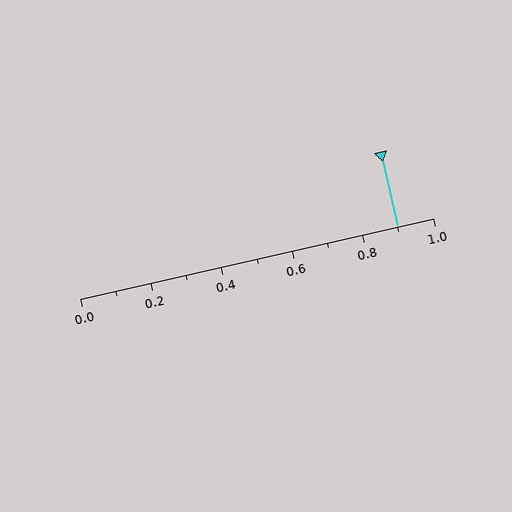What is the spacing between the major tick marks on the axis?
The major ticks are spaced 0.2 apart.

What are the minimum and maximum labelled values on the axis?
The axis runs from 0.0 to 1.0.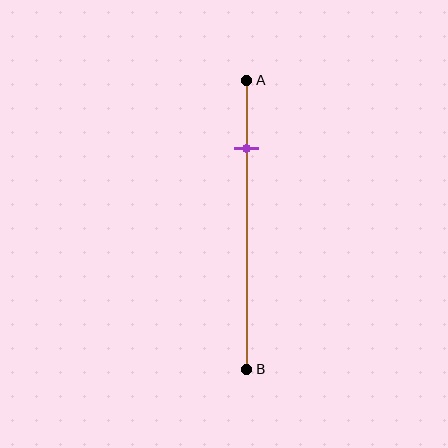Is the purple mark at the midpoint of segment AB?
No, the mark is at about 25% from A, not at the 50% midpoint.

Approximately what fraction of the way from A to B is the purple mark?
The purple mark is approximately 25% of the way from A to B.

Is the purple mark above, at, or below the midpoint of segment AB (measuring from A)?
The purple mark is above the midpoint of segment AB.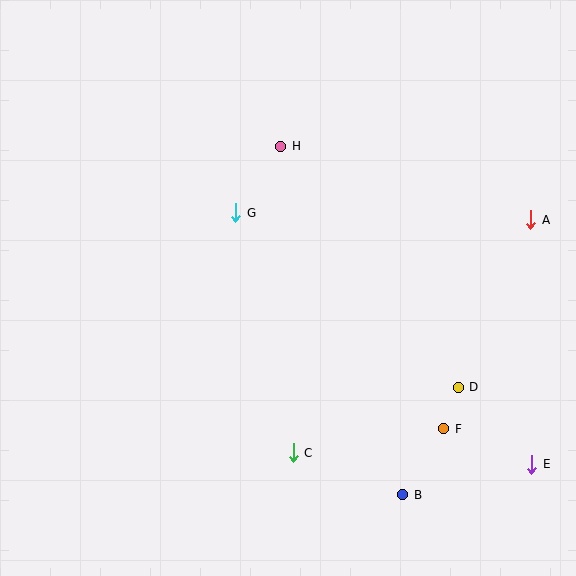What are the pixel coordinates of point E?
Point E is at (532, 464).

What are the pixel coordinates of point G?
Point G is at (236, 213).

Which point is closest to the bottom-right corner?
Point E is closest to the bottom-right corner.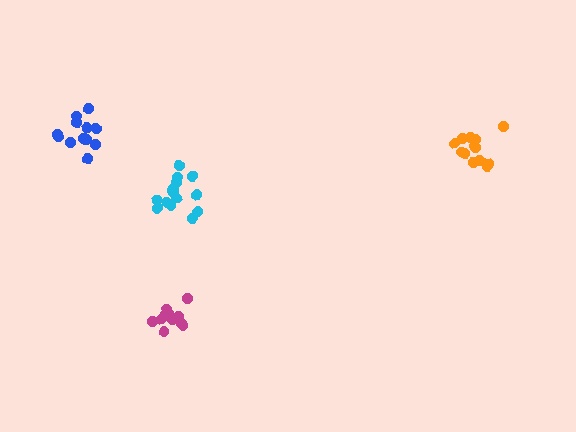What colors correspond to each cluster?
The clusters are colored: magenta, blue, cyan, orange.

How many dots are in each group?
Group 1: 12 dots, Group 2: 12 dots, Group 3: 15 dots, Group 4: 13 dots (52 total).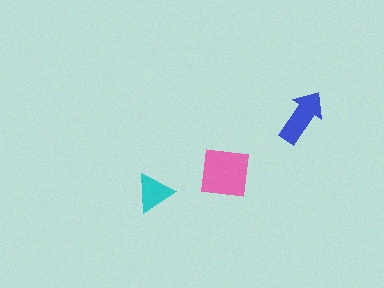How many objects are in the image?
There are 3 objects in the image.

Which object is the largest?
The pink square.